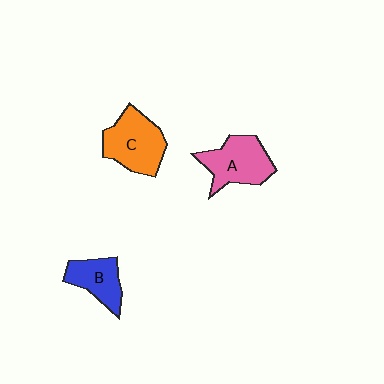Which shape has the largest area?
Shape C (orange).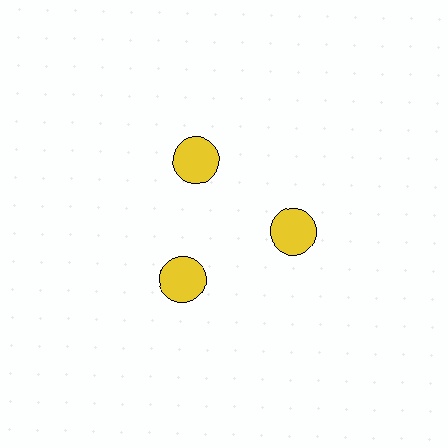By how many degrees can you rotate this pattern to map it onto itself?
The pattern maps onto itself every 120 degrees of rotation.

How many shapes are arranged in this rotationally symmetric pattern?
There are 3 shapes, arranged in 3 groups of 1.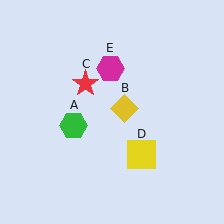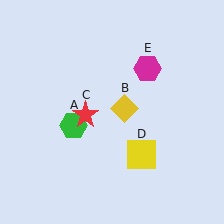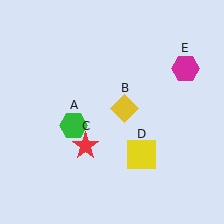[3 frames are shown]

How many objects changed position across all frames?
2 objects changed position: red star (object C), magenta hexagon (object E).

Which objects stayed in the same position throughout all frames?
Green hexagon (object A) and yellow diamond (object B) and yellow square (object D) remained stationary.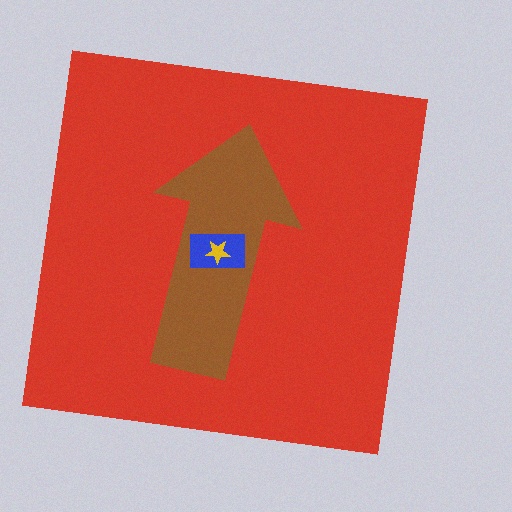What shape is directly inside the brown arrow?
The blue rectangle.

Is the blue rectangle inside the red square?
Yes.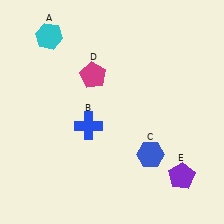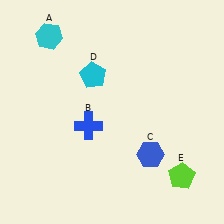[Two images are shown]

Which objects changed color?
D changed from magenta to cyan. E changed from purple to lime.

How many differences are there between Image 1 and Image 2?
There are 2 differences between the two images.